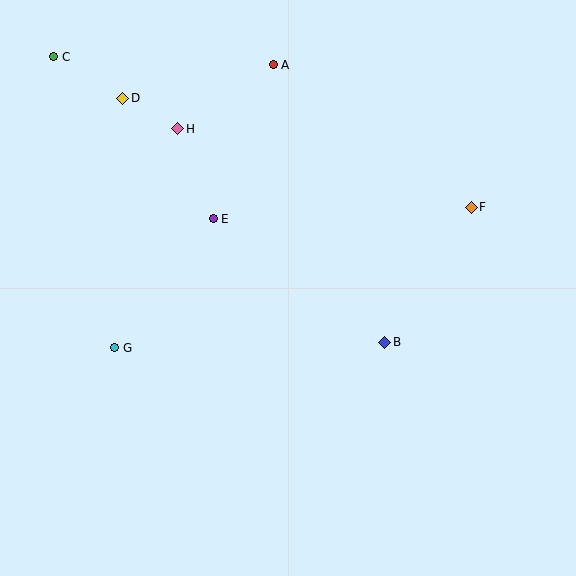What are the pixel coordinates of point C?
Point C is at (54, 57).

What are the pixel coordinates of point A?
Point A is at (273, 65).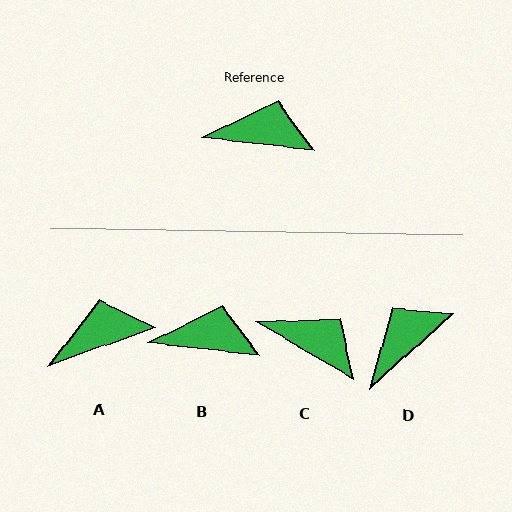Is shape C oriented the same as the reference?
No, it is off by about 24 degrees.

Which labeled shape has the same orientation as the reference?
B.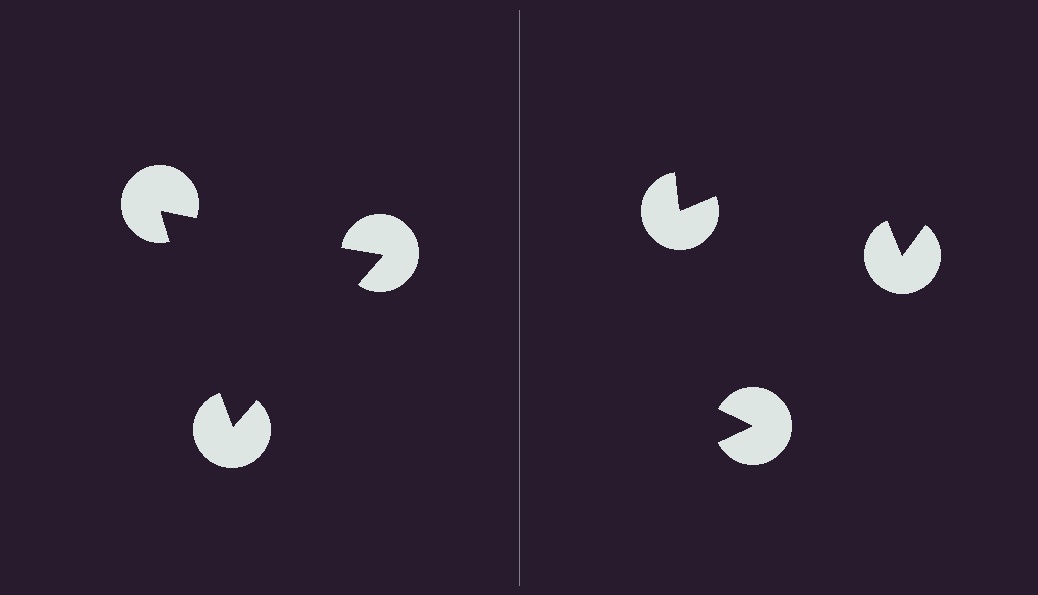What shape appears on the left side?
An illusory triangle.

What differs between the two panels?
The pac-man discs are positioned identically on both sides; only the wedge orientations differ. On the left they align to a triangle; on the right they are misaligned.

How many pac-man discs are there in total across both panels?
6 — 3 on each side.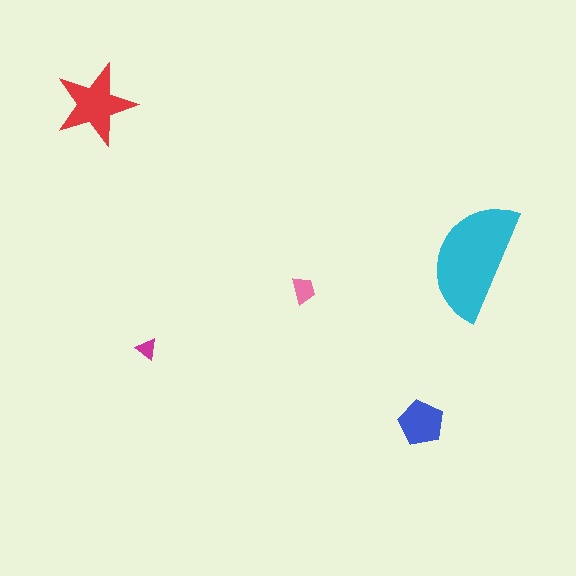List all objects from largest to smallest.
The cyan semicircle, the red star, the blue pentagon, the pink trapezoid, the magenta triangle.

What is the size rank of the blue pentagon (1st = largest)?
3rd.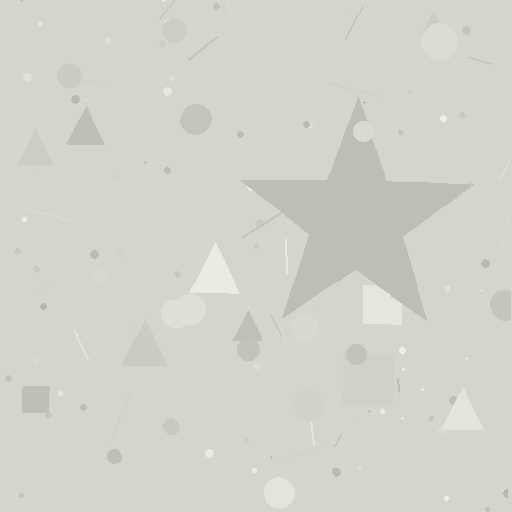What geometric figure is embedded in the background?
A star is embedded in the background.